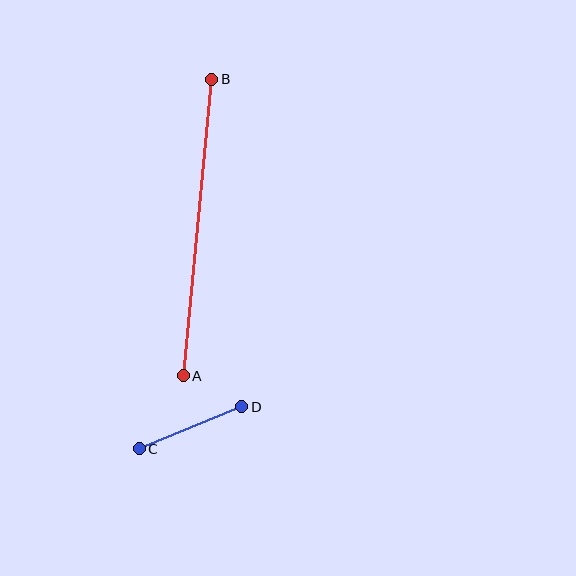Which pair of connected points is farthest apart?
Points A and B are farthest apart.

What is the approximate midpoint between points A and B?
The midpoint is at approximately (197, 227) pixels.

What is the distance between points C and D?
The distance is approximately 111 pixels.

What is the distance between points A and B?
The distance is approximately 298 pixels.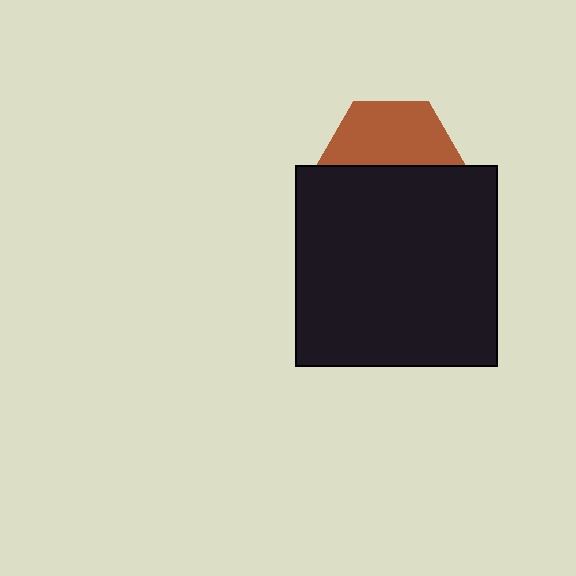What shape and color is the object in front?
The object in front is a black rectangle.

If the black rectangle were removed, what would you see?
You would see the complete brown hexagon.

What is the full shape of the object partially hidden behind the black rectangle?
The partially hidden object is a brown hexagon.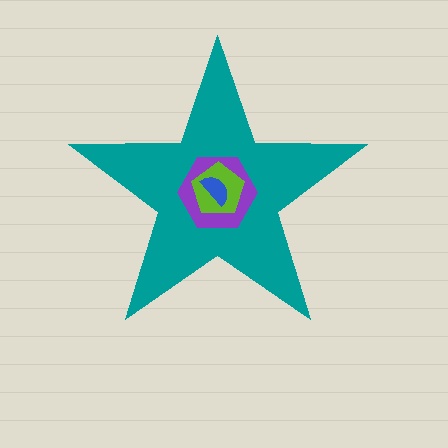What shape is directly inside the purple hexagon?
The lime pentagon.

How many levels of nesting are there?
4.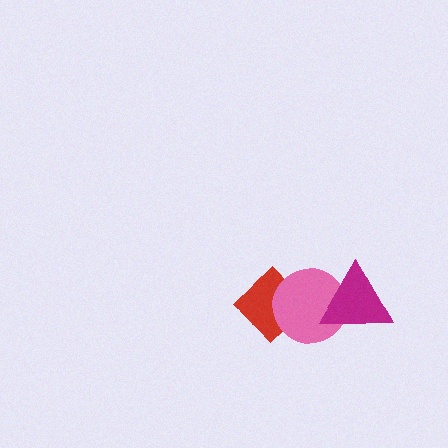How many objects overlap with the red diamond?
1 object overlaps with the red diamond.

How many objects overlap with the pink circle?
2 objects overlap with the pink circle.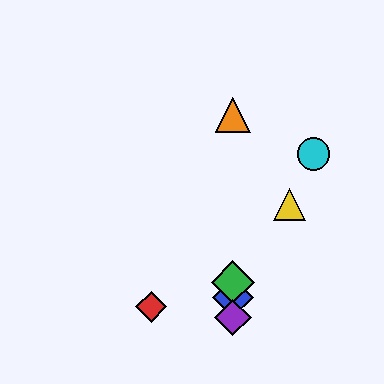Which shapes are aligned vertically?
The blue diamond, the green diamond, the purple diamond, the orange triangle are aligned vertically.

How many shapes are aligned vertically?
4 shapes (the blue diamond, the green diamond, the purple diamond, the orange triangle) are aligned vertically.